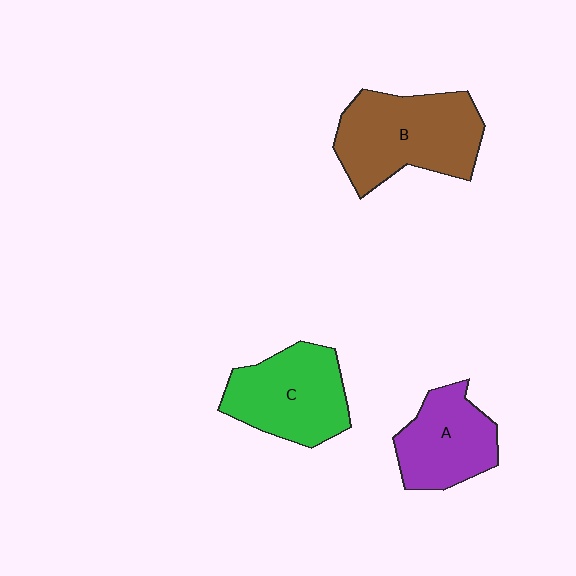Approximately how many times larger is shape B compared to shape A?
Approximately 1.4 times.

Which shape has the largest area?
Shape B (brown).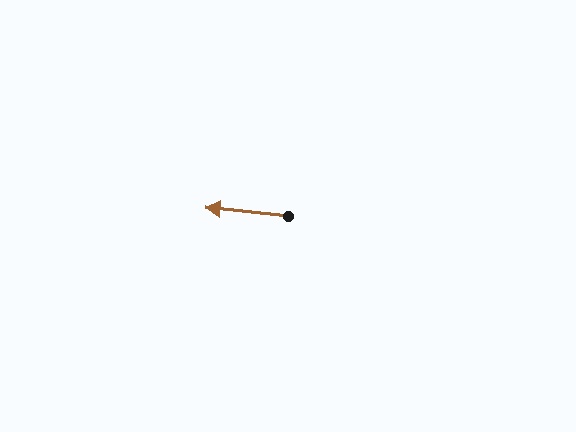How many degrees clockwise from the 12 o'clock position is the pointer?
Approximately 276 degrees.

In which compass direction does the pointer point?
West.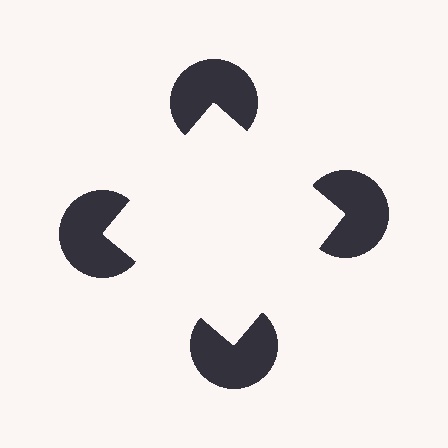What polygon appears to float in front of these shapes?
An illusory square — its edges are inferred from the aligned wedge cuts in the pac-man discs, not physically drawn.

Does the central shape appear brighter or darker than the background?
It typically appears slightly brighter than the background, even though no actual brightness change is drawn.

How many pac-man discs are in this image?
There are 4 — one at each vertex of the illusory square.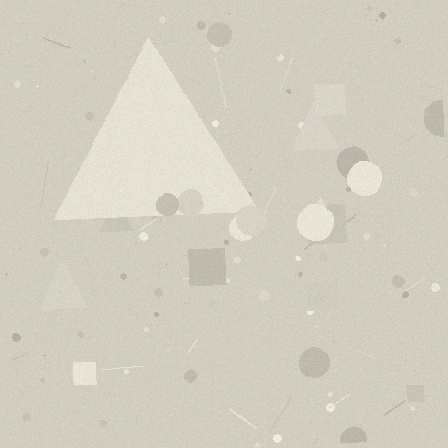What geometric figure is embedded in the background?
A triangle is embedded in the background.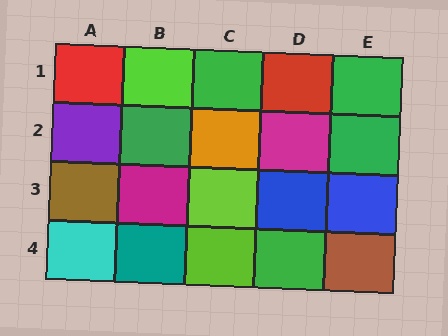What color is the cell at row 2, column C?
Orange.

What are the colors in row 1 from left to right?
Red, lime, green, red, green.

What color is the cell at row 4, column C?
Lime.